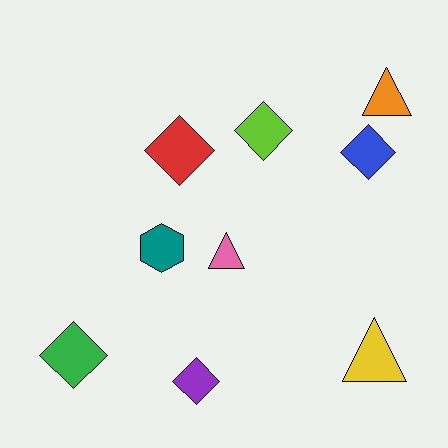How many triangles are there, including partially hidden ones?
There are 3 triangles.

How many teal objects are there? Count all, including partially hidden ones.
There is 1 teal object.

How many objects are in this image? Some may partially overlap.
There are 9 objects.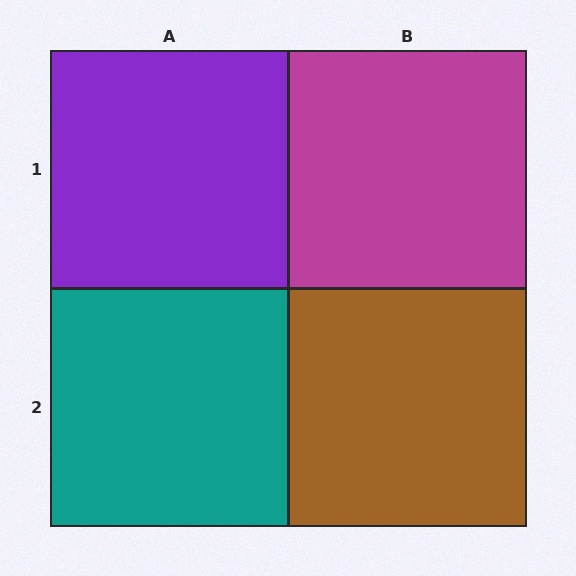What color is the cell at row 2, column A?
Teal.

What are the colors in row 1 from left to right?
Purple, magenta.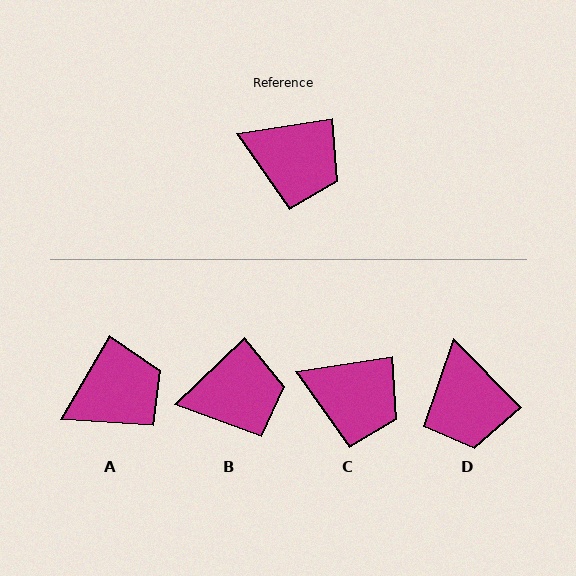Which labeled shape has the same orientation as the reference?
C.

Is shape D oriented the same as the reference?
No, it is off by about 54 degrees.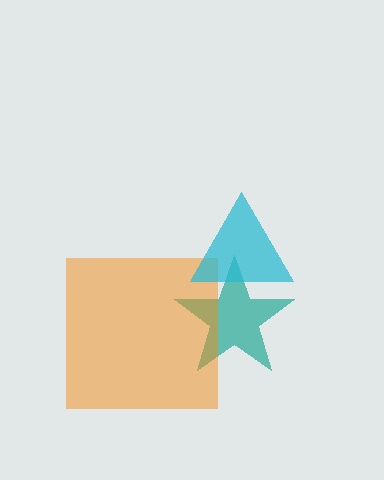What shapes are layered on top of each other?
The layered shapes are: a teal star, an orange square, a cyan triangle.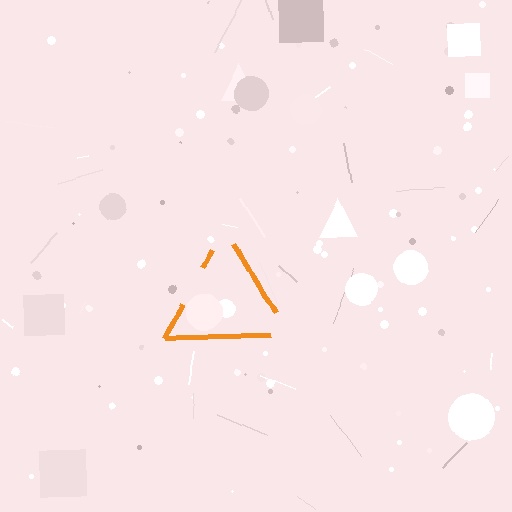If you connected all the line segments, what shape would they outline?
They would outline a triangle.